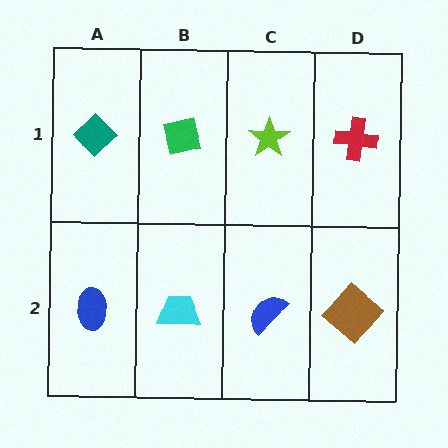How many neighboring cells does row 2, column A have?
2.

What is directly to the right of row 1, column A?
A green square.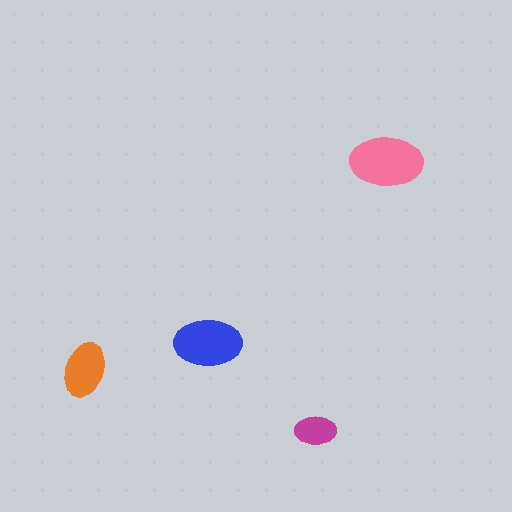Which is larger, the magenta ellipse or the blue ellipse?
The blue one.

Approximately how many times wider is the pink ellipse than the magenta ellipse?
About 2 times wider.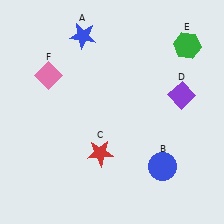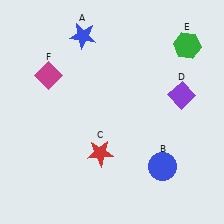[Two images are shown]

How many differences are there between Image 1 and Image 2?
There is 1 difference between the two images.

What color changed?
The diamond (F) changed from pink in Image 1 to magenta in Image 2.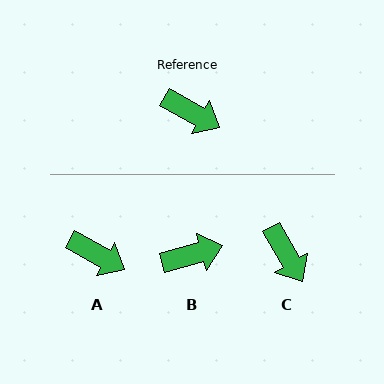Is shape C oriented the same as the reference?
No, it is off by about 31 degrees.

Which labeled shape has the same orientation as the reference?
A.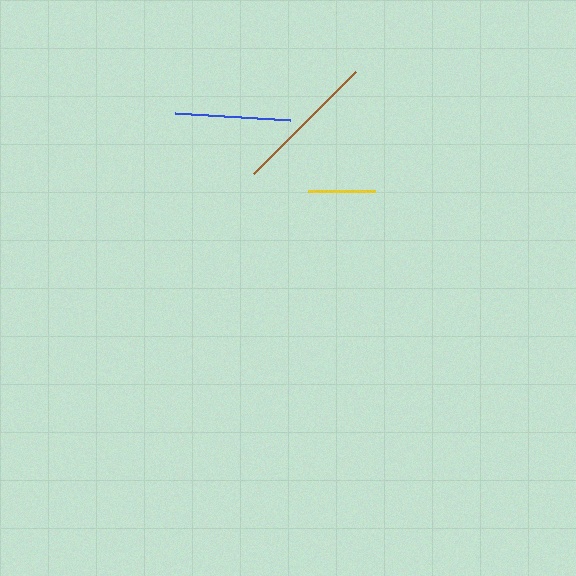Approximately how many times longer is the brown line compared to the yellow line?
The brown line is approximately 2.1 times the length of the yellow line.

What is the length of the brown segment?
The brown segment is approximately 144 pixels long.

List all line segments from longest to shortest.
From longest to shortest: brown, blue, yellow.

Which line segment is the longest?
The brown line is the longest at approximately 144 pixels.